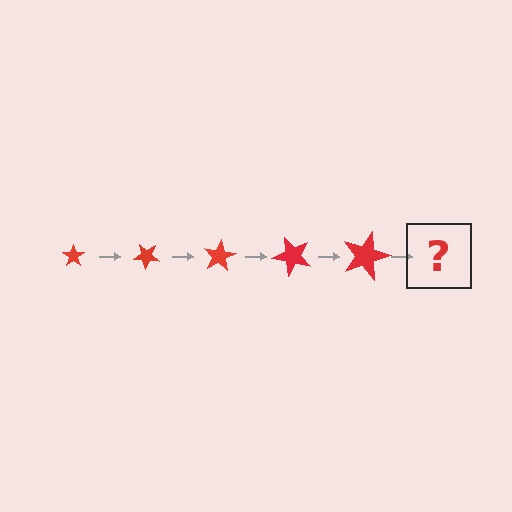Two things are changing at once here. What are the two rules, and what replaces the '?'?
The two rules are that the star grows larger each step and it rotates 40 degrees each step. The '?' should be a star, larger than the previous one and rotated 200 degrees from the start.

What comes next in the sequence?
The next element should be a star, larger than the previous one and rotated 200 degrees from the start.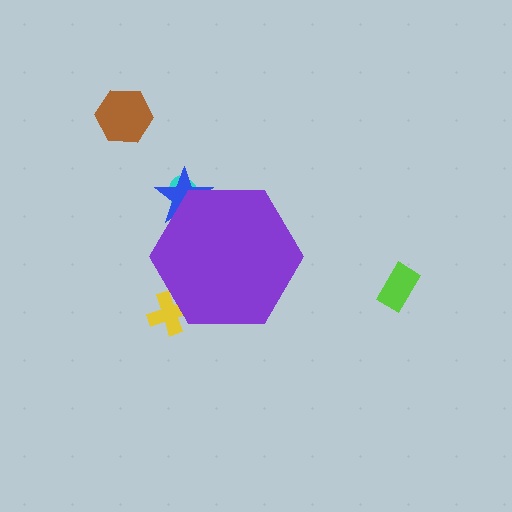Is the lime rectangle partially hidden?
No, the lime rectangle is fully visible.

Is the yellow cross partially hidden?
Yes, the yellow cross is partially hidden behind the purple hexagon.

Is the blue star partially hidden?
Yes, the blue star is partially hidden behind the purple hexagon.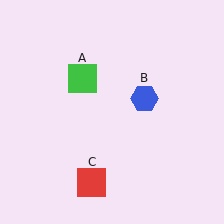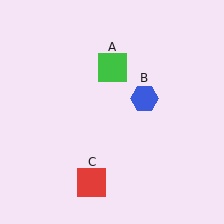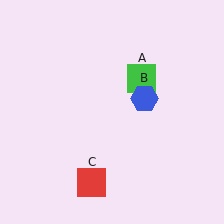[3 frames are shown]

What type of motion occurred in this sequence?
The green square (object A) rotated clockwise around the center of the scene.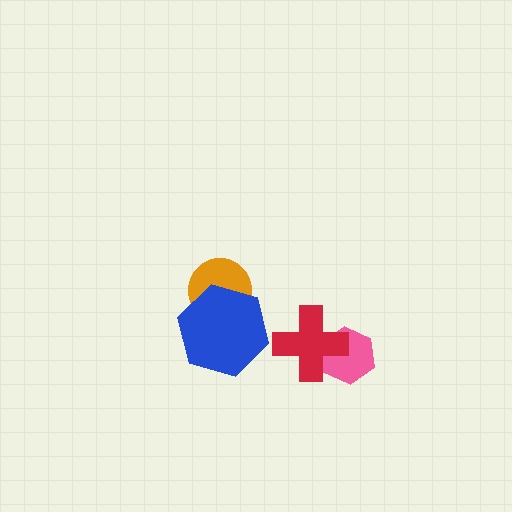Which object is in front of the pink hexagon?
The red cross is in front of the pink hexagon.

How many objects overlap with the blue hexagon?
1 object overlaps with the blue hexagon.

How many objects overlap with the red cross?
1 object overlaps with the red cross.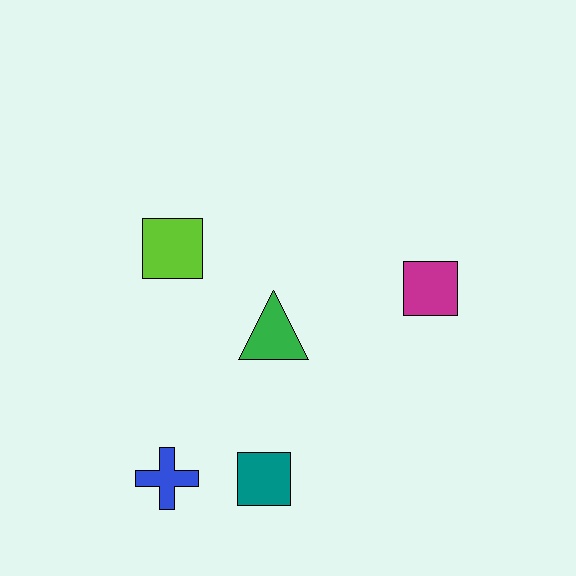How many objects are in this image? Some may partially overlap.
There are 5 objects.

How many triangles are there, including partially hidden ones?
There is 1 triangle.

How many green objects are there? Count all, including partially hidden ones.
There is 1 green object.